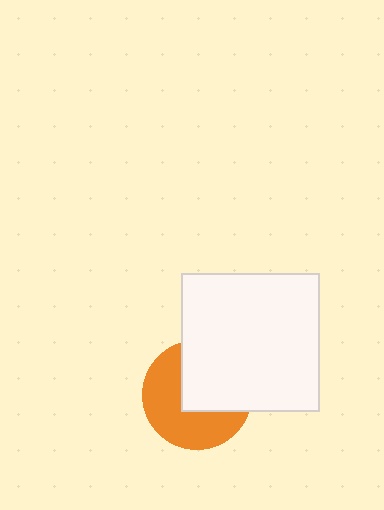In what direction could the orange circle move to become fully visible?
The orange circle could move toward the lower-left. That would shift it out from behind the white square entirely.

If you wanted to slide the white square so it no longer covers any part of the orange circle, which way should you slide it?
Slide it toward the upper-right — that is the most direct way to separate the two shapes.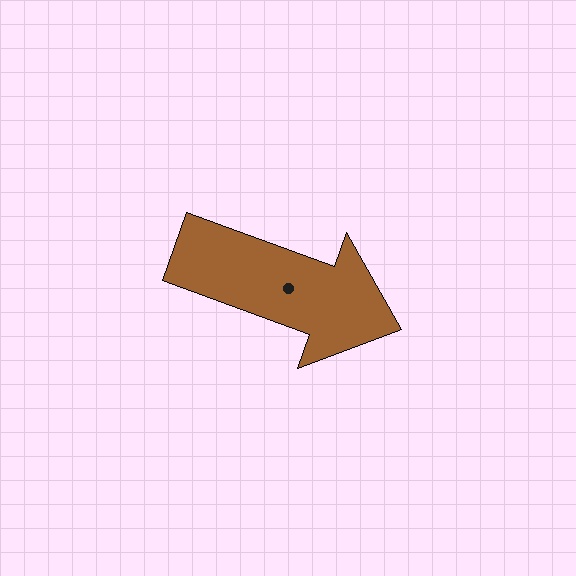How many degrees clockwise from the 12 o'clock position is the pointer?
Approximately 110 degrees.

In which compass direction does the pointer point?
East.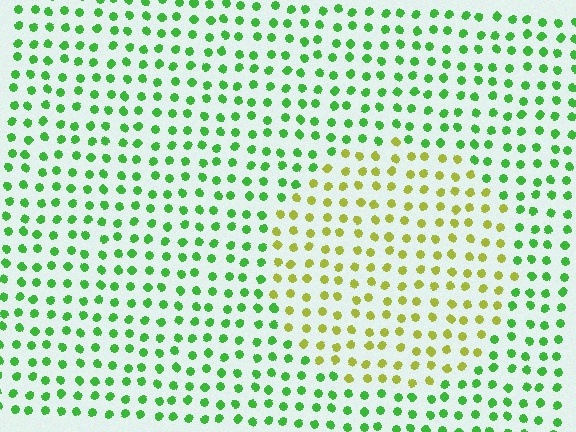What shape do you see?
I see a circle.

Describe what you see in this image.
The image is filled with small green elements in a uniform arrangement. A circle-shaped region is visible where the elements are tinted to a slightly different hue, forming a subtle color boundary.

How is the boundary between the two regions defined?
The boundary is defined purely by a slight shift in hue (about 49 degrees). Spacing, size, and orientation are identical on both sides.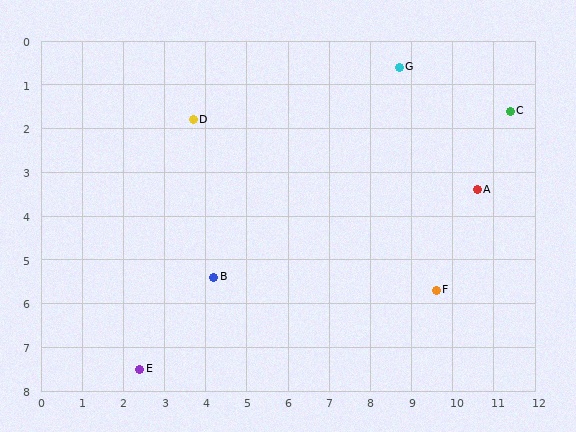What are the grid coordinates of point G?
Point G is at approximately (8.7, 0.6).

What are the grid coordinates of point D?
Point D is at approximately (3.7, 1.8).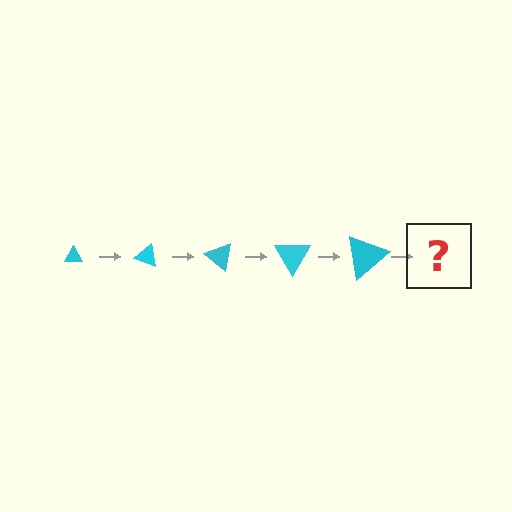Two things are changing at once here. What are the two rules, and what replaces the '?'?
The two rules are that the triangle grows larger each step and it rotates 20 degrees each step. The '?' should be a triangle, larger than the previous one and rotated 100 degrees from the start.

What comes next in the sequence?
The next element should be a triangle, larger than the previous one and rotated 100 degrees from the start.